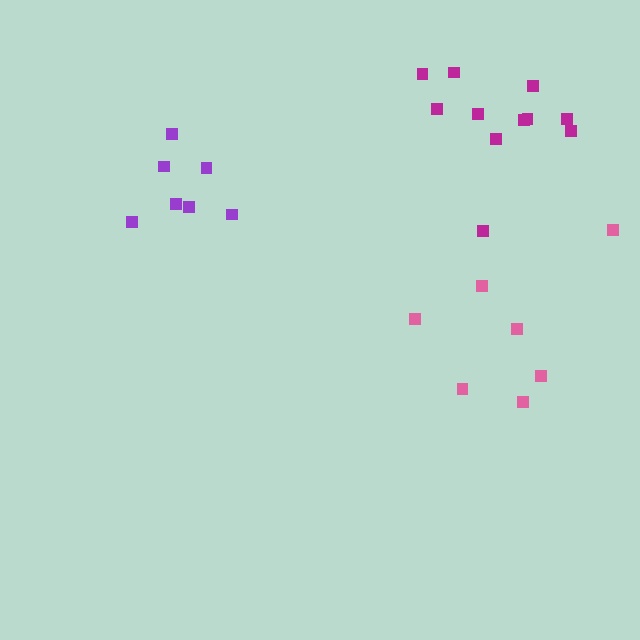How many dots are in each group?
Group 1: 7 dots, Group 2: 11 dots, Group 3: 7 dots (25 total).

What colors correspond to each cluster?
The clusters are colored: purple, magenta, pink.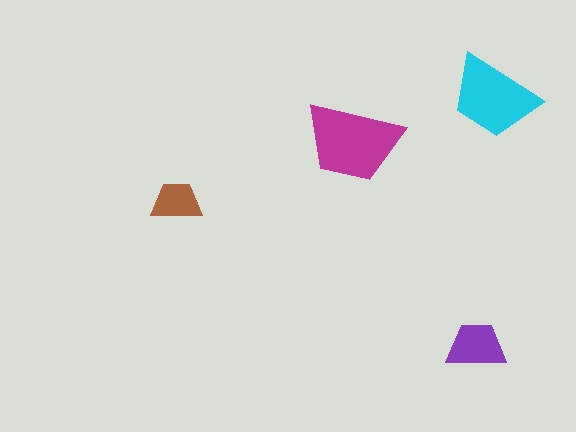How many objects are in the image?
There are 4 objects in the image.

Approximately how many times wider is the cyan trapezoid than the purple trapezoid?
About 1.5 times wider.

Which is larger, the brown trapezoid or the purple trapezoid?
The purple one.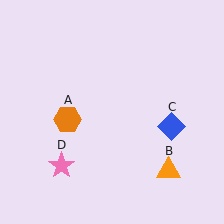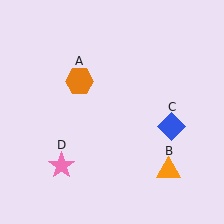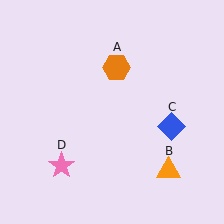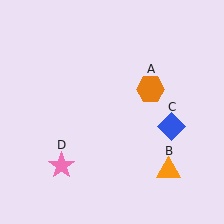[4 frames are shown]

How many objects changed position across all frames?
1 object changed position: orange hexagon (object A).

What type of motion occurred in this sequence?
The orange hexagon (object A) rotated clockwise around the center of the scene.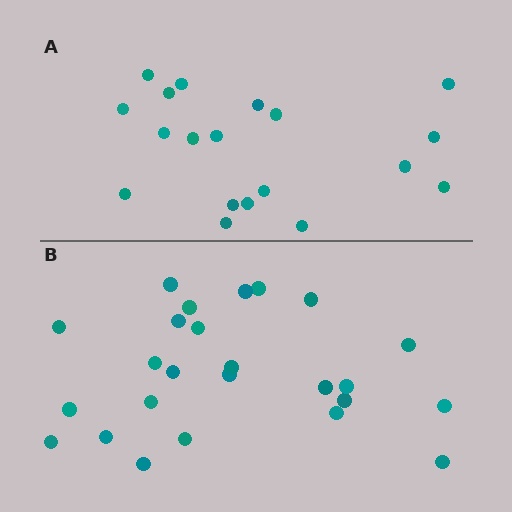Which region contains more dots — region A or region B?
Region B (the bottom region) has more dots.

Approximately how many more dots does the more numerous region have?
Region B has about 6 more dots than region A.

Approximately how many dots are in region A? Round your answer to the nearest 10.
About 20 dots. (The exact count is 19, which rounds to 20.)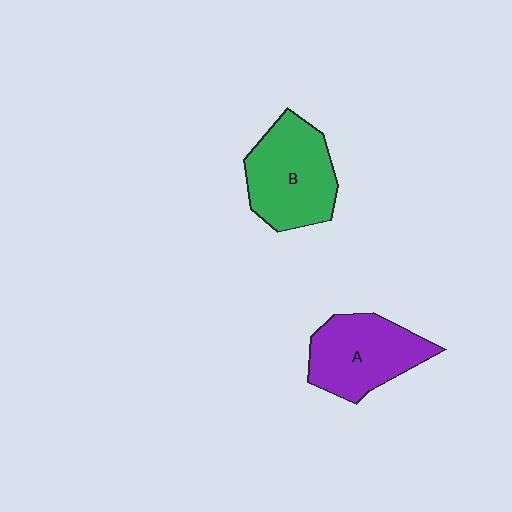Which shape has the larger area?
Shape B (green).